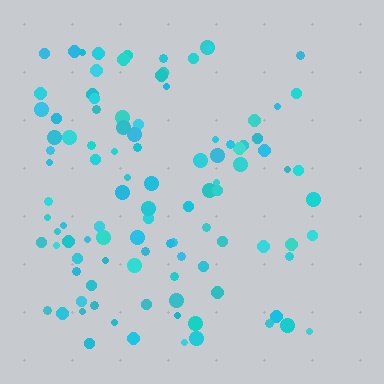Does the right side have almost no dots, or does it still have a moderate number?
Still a moderate number, just noticeably fewer than the left.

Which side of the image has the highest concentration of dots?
The left.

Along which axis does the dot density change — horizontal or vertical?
Horizontal.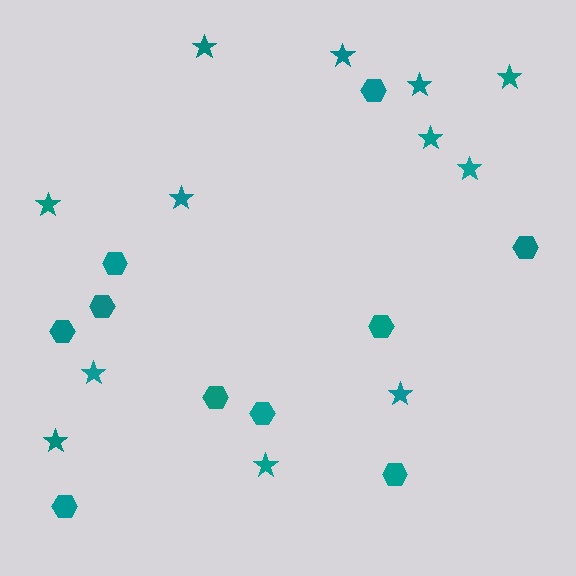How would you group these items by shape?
There are 2 groups: one group of hexagons (10) and one group of stars (12).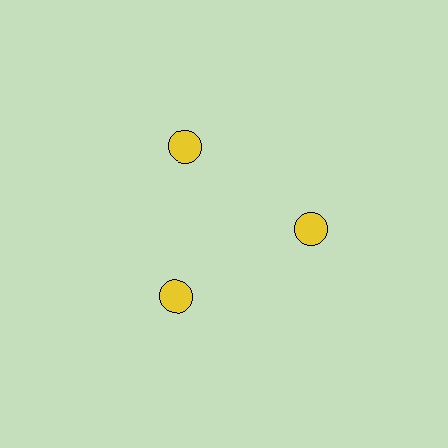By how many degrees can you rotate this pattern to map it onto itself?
The pattern maps onto itself every 120 degrees of rotation.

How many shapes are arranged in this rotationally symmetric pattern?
There are 3 shapes, arranged in 3 groups of 1.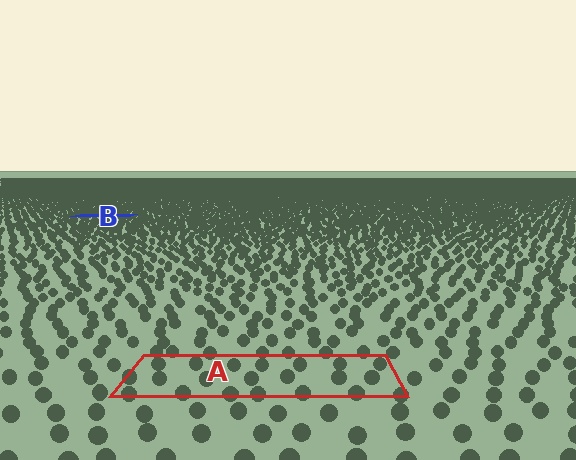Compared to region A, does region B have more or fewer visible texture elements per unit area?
Region B has more texture elements per unit area — they are packed more densely because it is farther away.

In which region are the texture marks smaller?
The texture marks are smaller in region B, because it is farther away.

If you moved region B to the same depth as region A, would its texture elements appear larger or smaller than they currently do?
They would appear larger. At a closer depth, the same texture elements are projected at a bigger on-screen size.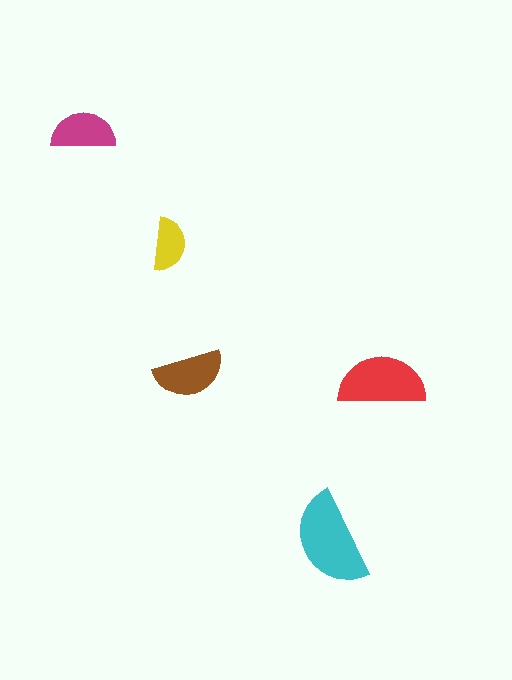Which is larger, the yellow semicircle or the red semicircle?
The red one.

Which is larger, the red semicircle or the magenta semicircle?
The red one.